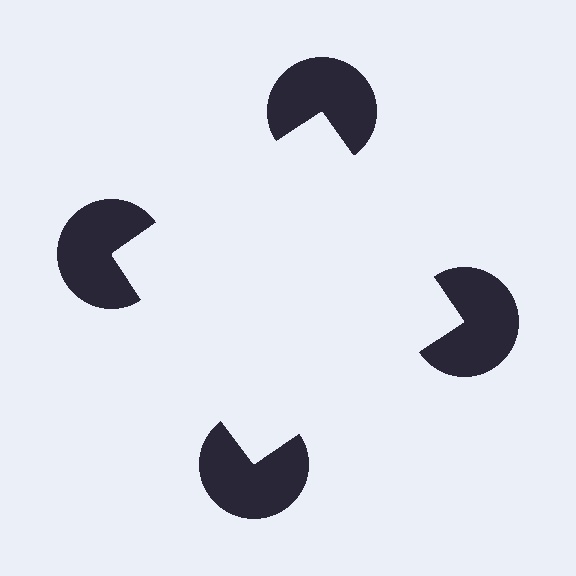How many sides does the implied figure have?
4 sides.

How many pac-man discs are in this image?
There are 4 — one at each vertex of the illusory square.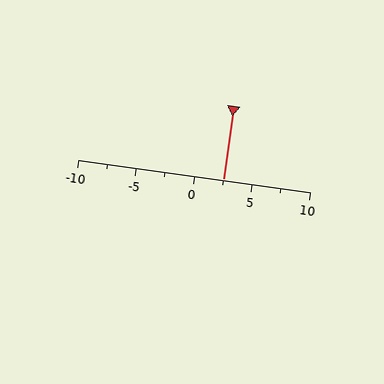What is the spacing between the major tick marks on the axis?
The major ticks are spaced 5 apart.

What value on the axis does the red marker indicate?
The marker indicates approximately 2.5.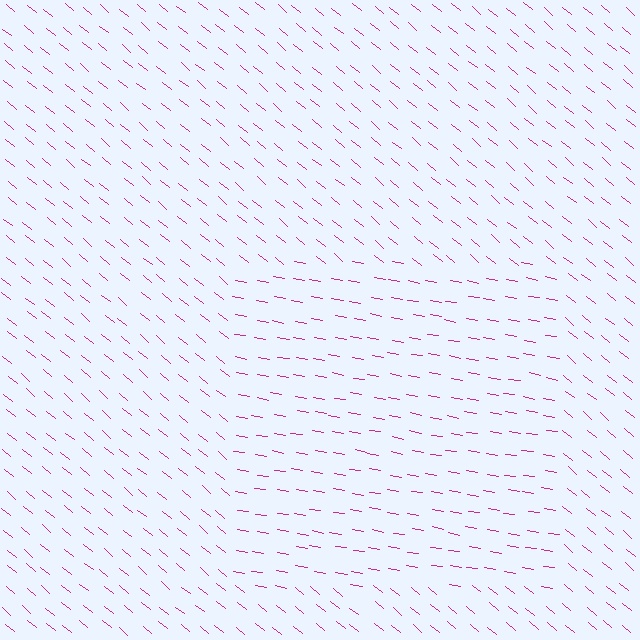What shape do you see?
I see a rectangle.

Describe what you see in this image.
The image is filled with small magenta line segments. A rectangle region in the image has lines oriented differently from the surrounding lines, creating a visible texture boundary.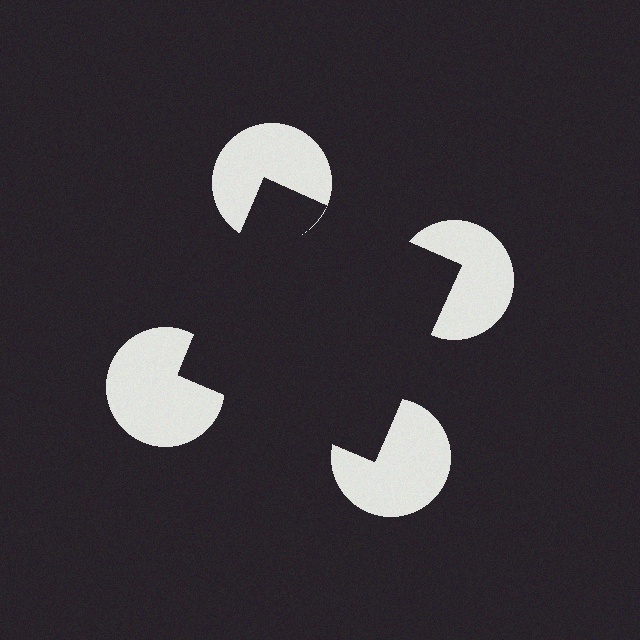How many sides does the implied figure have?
4 sides.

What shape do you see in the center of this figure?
An illusory square — its edges are inferred from the aligned wedge cuts in the pac-man discs, not physically drawn.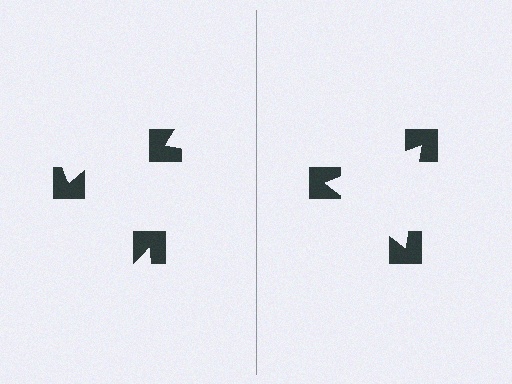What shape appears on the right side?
An illusory triangle.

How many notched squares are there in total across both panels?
6 — 3 on each side.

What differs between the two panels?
The notched squares are positioned identically on both sides; only the wedge orientations differ. On the right they align to a triangle; on the left they are misaligned.